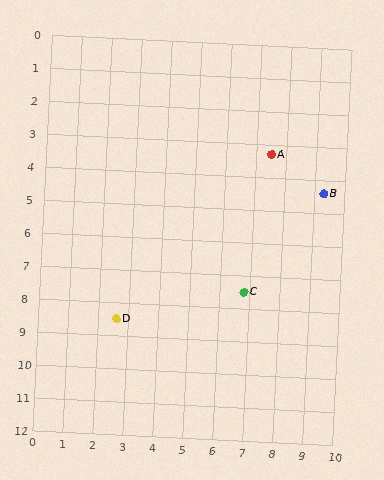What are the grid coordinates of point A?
Point A is at approximately (7.5, 3.3).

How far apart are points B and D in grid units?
Points B and D are about 7.9 grid units apart.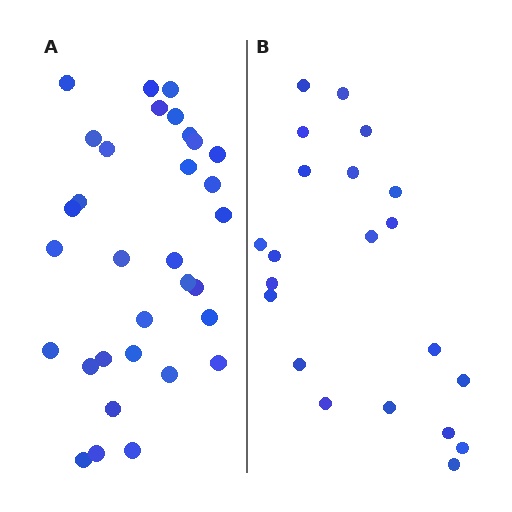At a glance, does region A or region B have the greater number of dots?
Region A (the left region) has more dots.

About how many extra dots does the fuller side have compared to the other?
Region A has roughly 12 or so more dots than region B.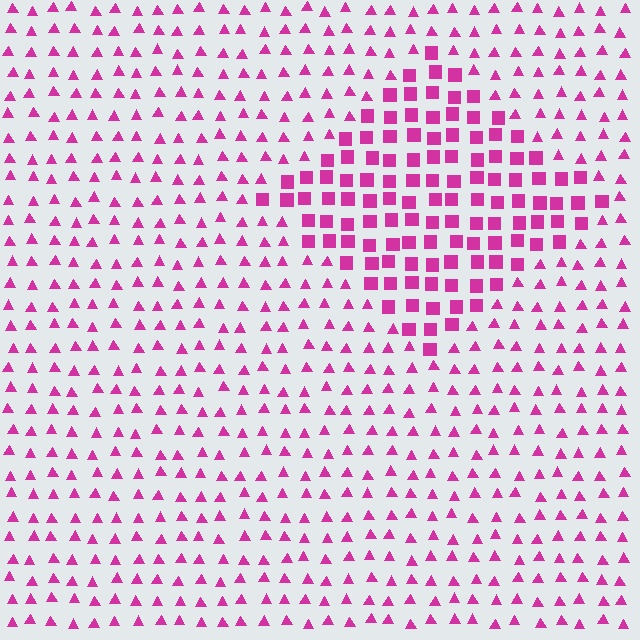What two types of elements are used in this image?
The image uses squares inside the diamond region and triangles outside it.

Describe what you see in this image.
The image is filled with small magenta elements arranged in a uniform grid. A diamond-shaped region contains squares, while the surrounding area contains triangles. The boundary is defined purely by the change in element shape.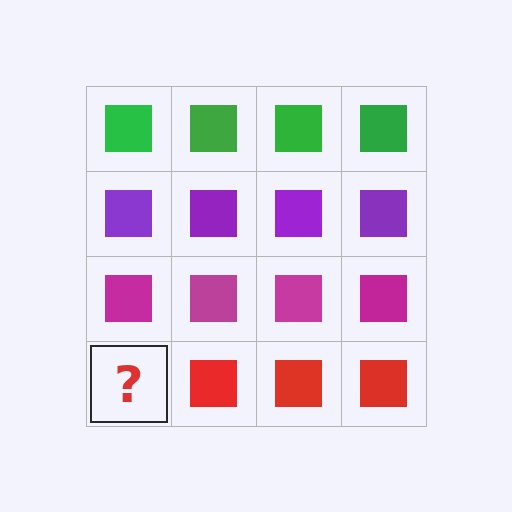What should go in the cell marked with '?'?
The missing cell should contain a red square.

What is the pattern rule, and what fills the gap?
The rule is that each row has a consistent color. The gap should be filled with a red square.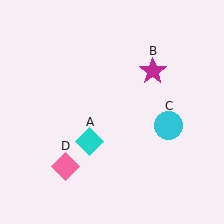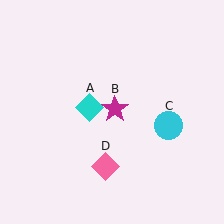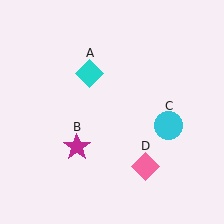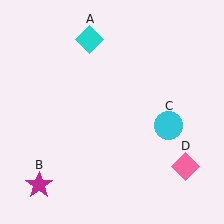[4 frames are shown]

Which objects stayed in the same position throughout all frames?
Cyan circle (object C) remained stationary.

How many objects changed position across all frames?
3 objects changed position: cyan diamond (object A), magenta star (object B), pink diamond (object D).